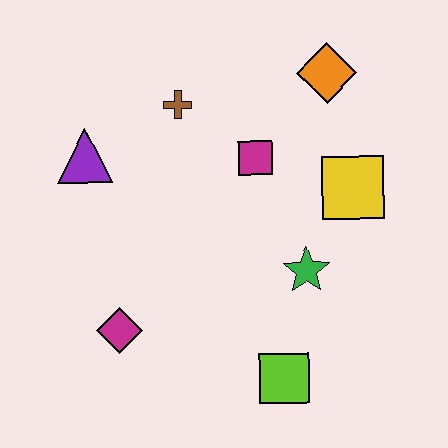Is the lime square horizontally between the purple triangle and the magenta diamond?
No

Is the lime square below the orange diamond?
Yes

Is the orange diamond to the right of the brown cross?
Yes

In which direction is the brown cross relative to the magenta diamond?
The brown cross is above the magenta diamond.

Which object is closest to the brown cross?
The magenta square is closest to the brown cross.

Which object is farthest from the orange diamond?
The magenta diamond is farthest from the orange diamond.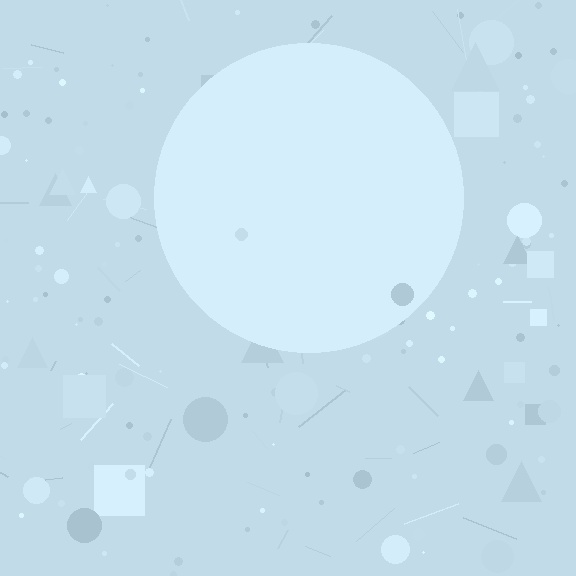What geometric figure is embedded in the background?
A circle is embedded in the background.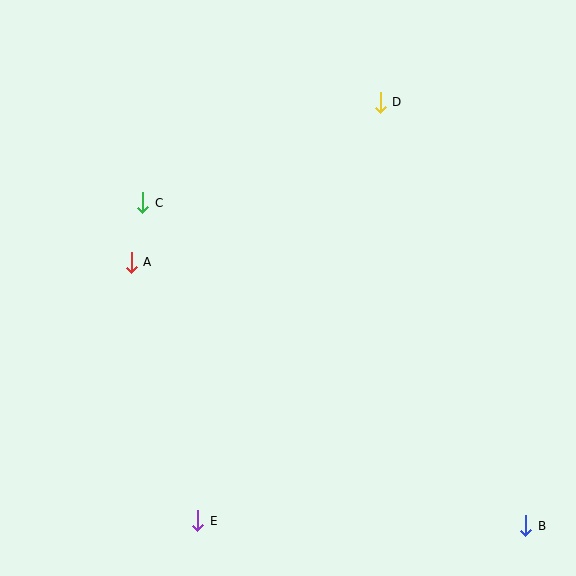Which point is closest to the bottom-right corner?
Point B is closest to the bottom-right corner.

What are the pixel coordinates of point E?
Point E is at (198, 521).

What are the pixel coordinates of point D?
Point D is at (380, 102).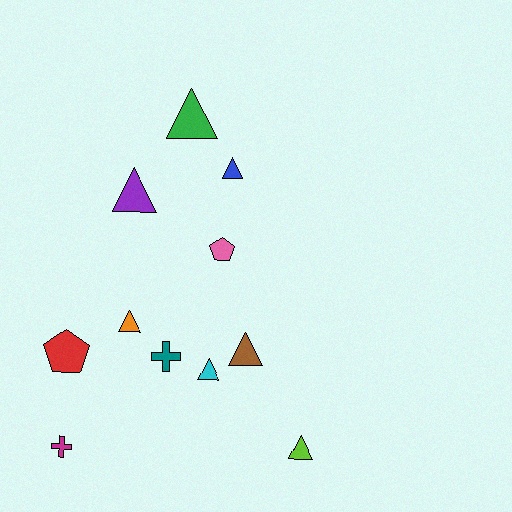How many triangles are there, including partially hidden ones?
There are 7 triangles.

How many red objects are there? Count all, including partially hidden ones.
There is 1 red object.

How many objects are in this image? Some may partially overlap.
There are 11 objects.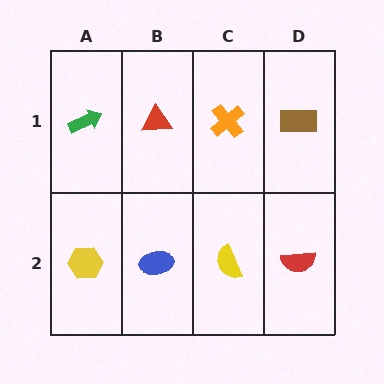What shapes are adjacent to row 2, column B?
A red triangle (row 1, column B), a yellow hexagon (row 2, column A), a yellow semicircle (row 2, column C).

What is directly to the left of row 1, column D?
An orange cross.